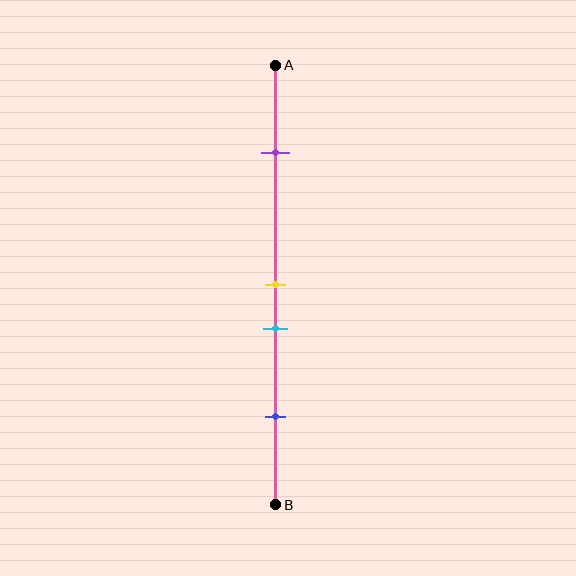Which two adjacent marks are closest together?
The yellow and cyan marks are the closest adjacent pair.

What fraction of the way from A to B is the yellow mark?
The yellow mark is approximately 50% (0.5) of the way from A to B.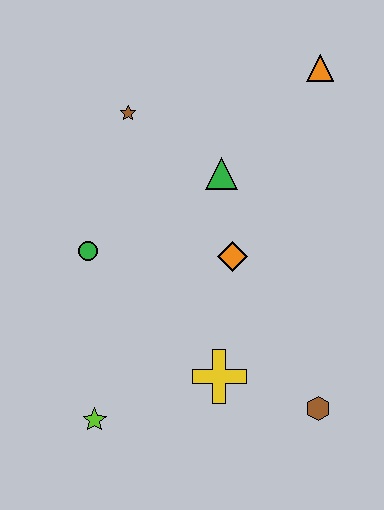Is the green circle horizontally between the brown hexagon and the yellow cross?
No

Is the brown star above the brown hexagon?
Yes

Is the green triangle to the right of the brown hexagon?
No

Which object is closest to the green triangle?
The orange diamond is closest to the green triangle.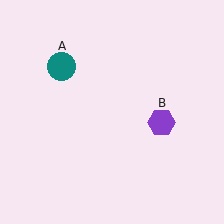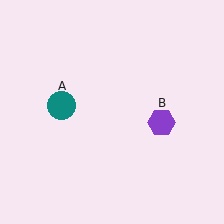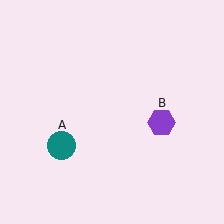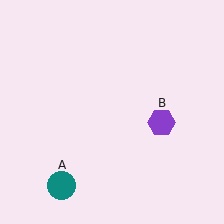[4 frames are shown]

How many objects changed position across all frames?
1 object changed position: teal circle (object A).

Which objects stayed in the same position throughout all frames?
Purple hexagon (object B) remained stationary.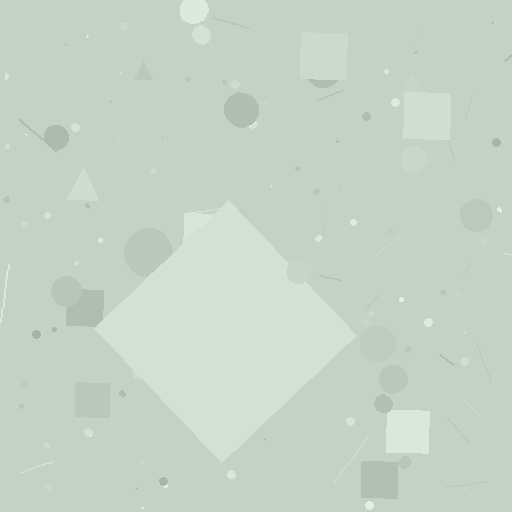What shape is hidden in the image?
A diamond is hidden in the image.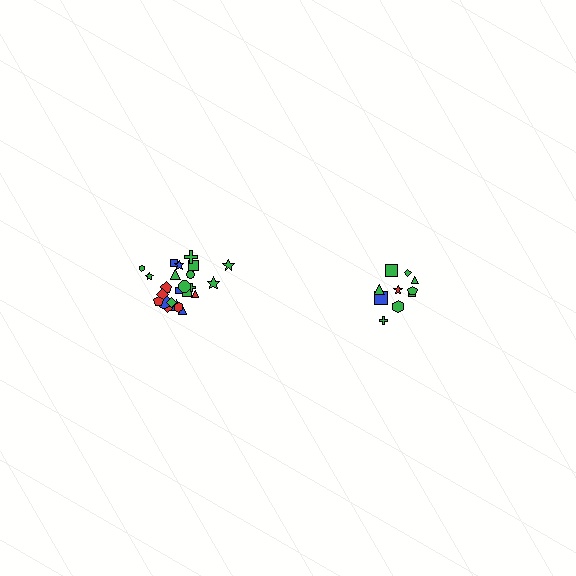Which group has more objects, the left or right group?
The left group.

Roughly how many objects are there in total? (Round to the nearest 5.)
Roughly 35 objects in total.